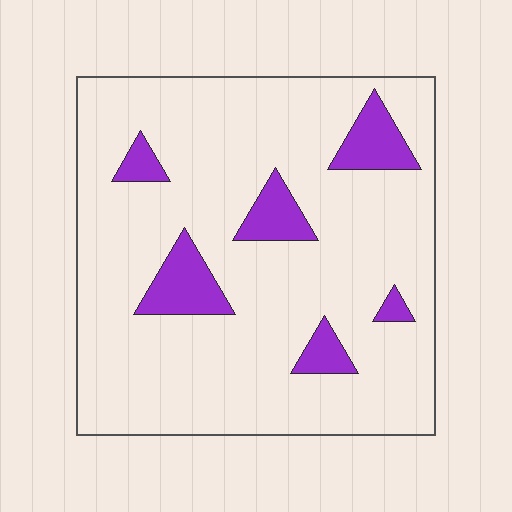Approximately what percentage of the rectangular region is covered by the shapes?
Approximately 15%.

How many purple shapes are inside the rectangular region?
6.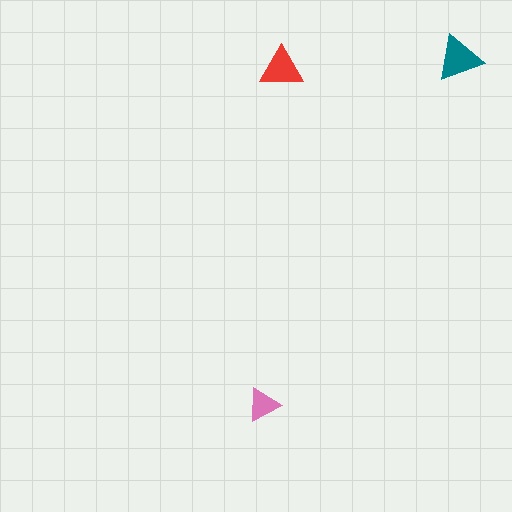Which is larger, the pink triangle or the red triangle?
The red one.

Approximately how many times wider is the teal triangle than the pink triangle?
About 1.5 times wider.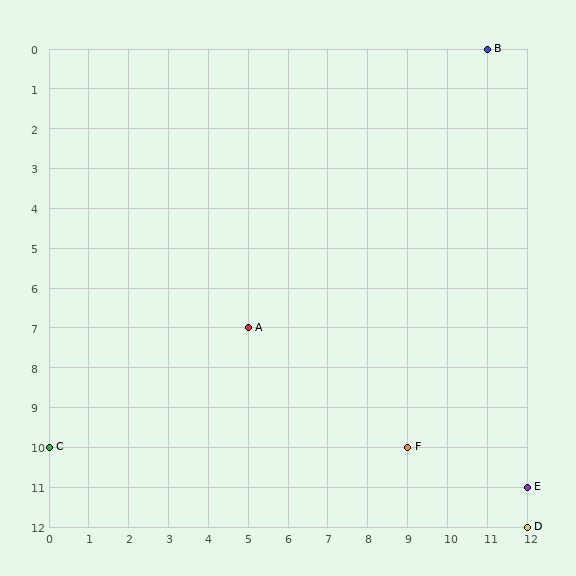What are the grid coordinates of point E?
Point E is at grid coordinates (12, 11).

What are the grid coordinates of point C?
Point C is at grid coordinates (0, 10).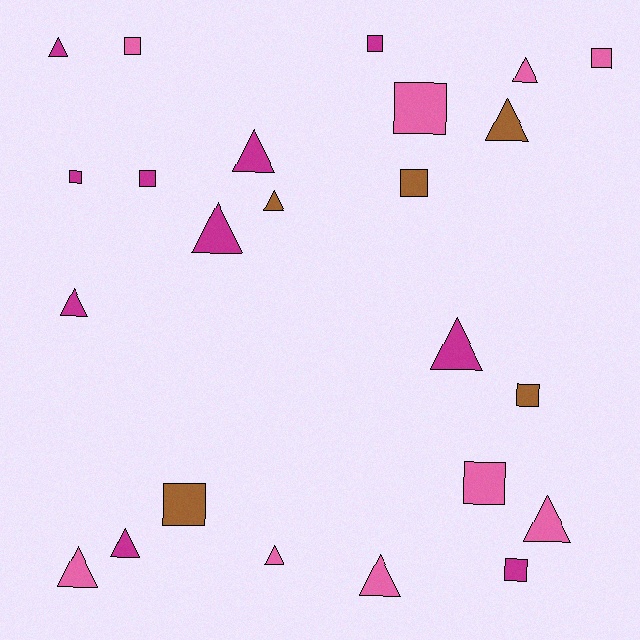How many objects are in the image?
There are 24 objects.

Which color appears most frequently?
Magenta, with 10 objects.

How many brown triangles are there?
There are 2 brown triangles.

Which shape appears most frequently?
Triangle, with 13 objects.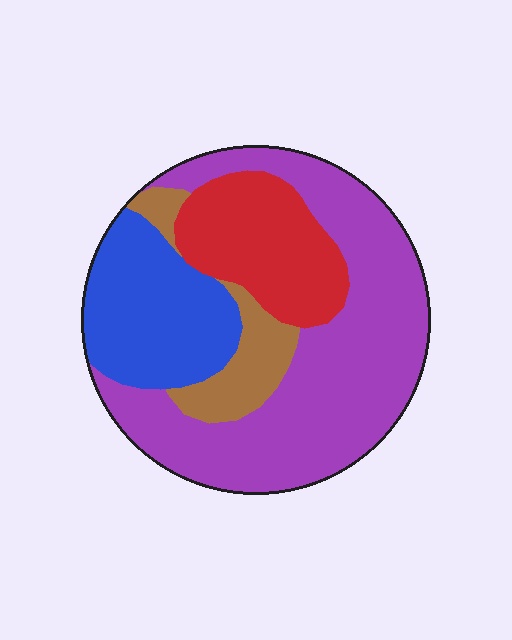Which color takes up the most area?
Purple, at roughly 50%.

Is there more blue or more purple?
Purple.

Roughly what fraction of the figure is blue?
Blue covers about 20% of the figure.